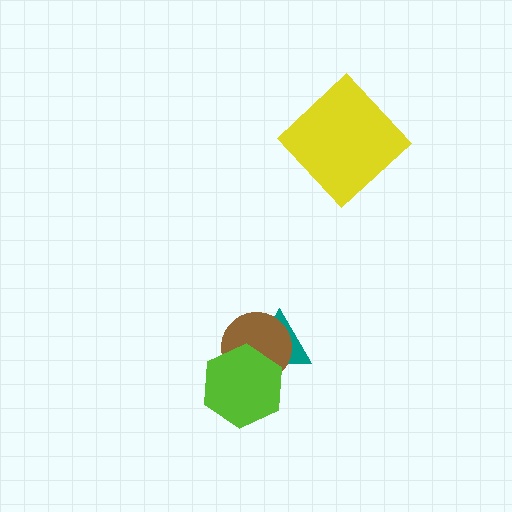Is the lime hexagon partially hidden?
No, no other shape covers it.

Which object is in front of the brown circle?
The lime hexagon is in front of the brown circle.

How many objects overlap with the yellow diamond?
0 objects overlap with the yellow diamond.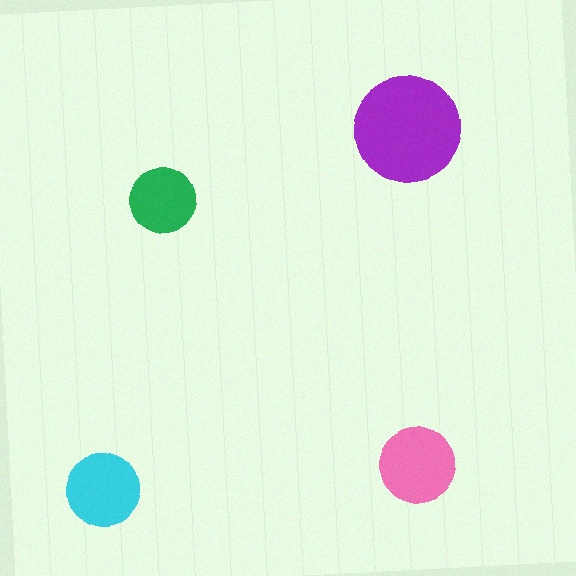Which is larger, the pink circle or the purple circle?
The purple one.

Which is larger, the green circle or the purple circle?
The purple one.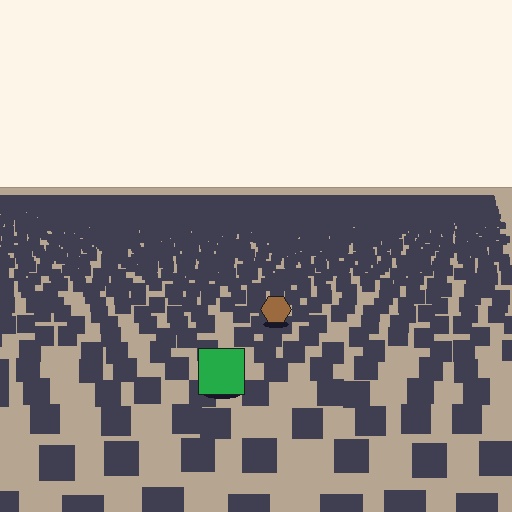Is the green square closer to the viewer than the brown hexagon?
Yes. The green square is closer — you can tell from the texture gradient: the ground texture is coarser near it.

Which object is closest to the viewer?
The green square is closest. The texture marks near it are larger and more spread out.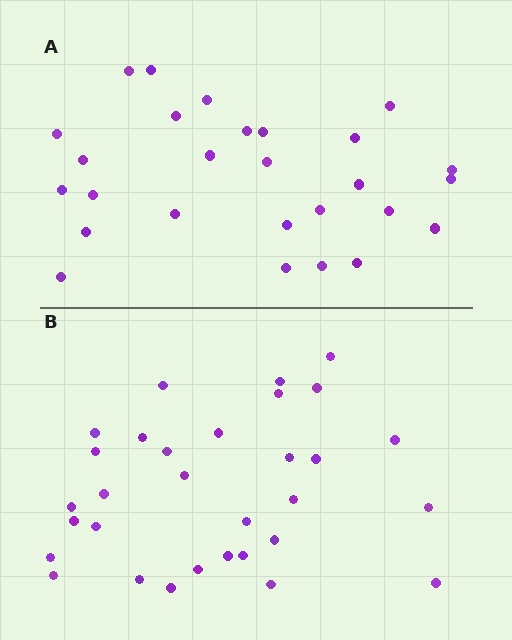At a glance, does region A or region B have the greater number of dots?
Region B (the bottom region) has more dots.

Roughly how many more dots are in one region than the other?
Region B has about 4 more dots than region A.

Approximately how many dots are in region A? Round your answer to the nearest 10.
About 30 dots. (The exact count is 27, which rounds to 30.)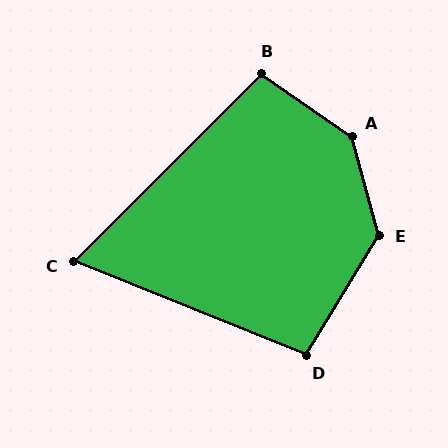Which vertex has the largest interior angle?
A, at approximately 140 degrees.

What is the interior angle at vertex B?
Approximately 100 degrees (obtuse).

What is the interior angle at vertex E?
Approximately 134 degrees (obtuse).